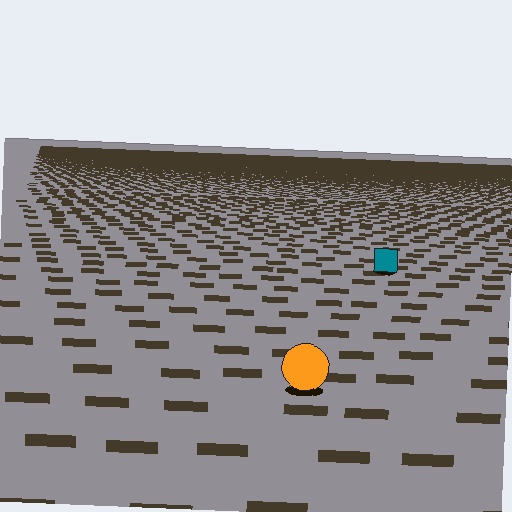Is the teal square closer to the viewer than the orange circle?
No. The orange circle is closer — you can tell from the texture gradient: the ground texture is coarser near it.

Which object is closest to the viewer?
The orange circle is closest. The texture marks near it are larger and more spread out.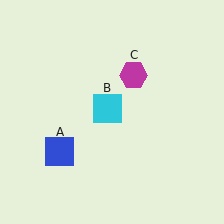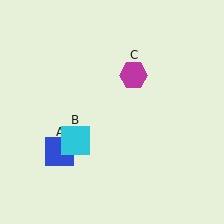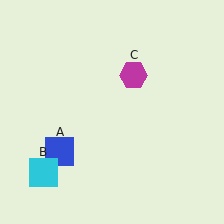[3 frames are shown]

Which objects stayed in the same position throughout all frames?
Blue square (object A) and magenta hexagon (object C) remained stationary.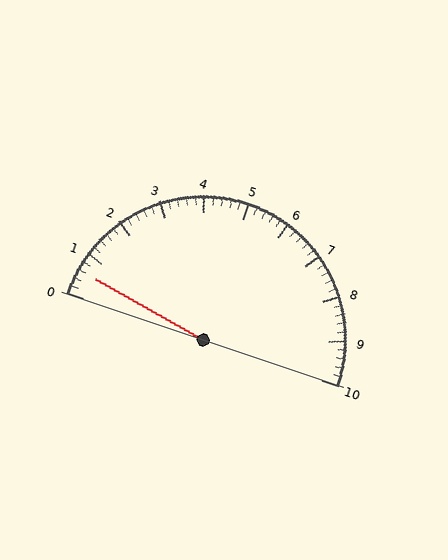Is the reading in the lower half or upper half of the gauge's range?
The reading is in the lower half of the range (0 to 10).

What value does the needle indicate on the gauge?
The needle indicates approximately 0.6.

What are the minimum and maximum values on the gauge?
The gauge ranges from 0 to 10.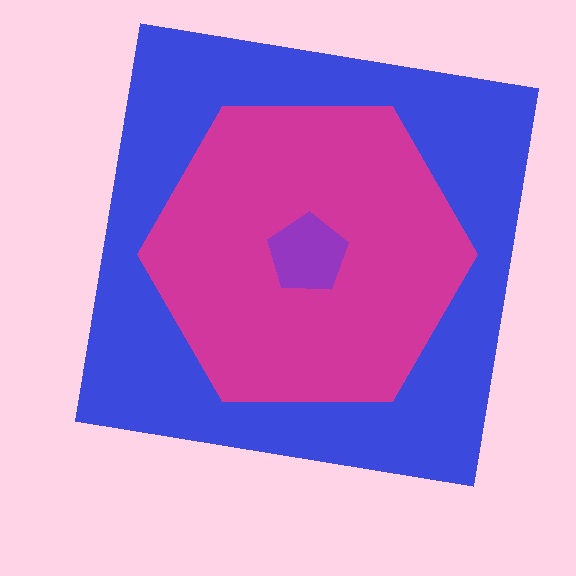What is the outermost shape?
The blue square.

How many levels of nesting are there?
3.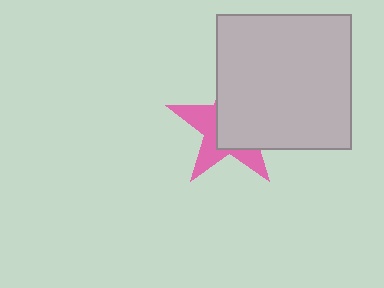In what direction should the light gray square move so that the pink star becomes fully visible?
The light gray square should move toward the upper-right. That is the shortest direction to clear the overlap and leave the pink star fully visible.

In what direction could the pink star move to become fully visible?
The pink star could move toward the lower-left. That would shift it out from behind the light gray square entirely.